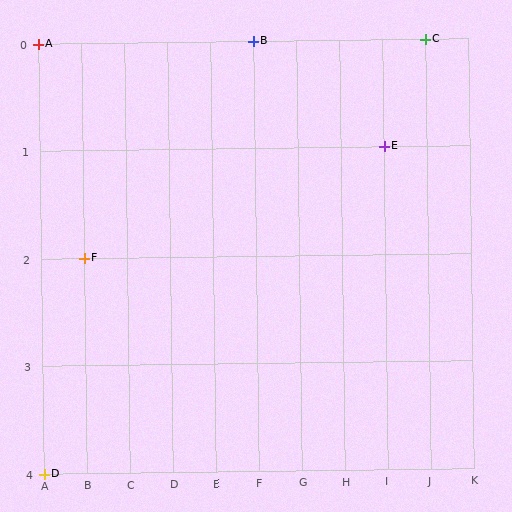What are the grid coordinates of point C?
Point C is at grid coordinates (J, 0).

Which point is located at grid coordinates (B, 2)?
Point F is at (B, 2).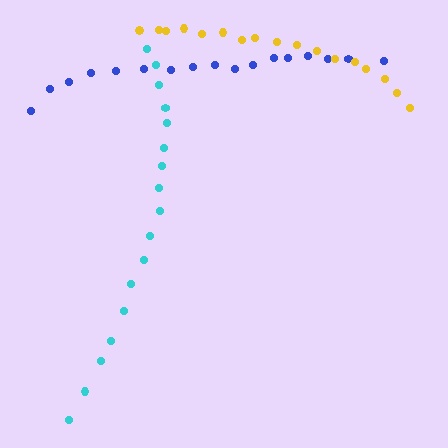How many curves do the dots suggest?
There are 3 distinct paths.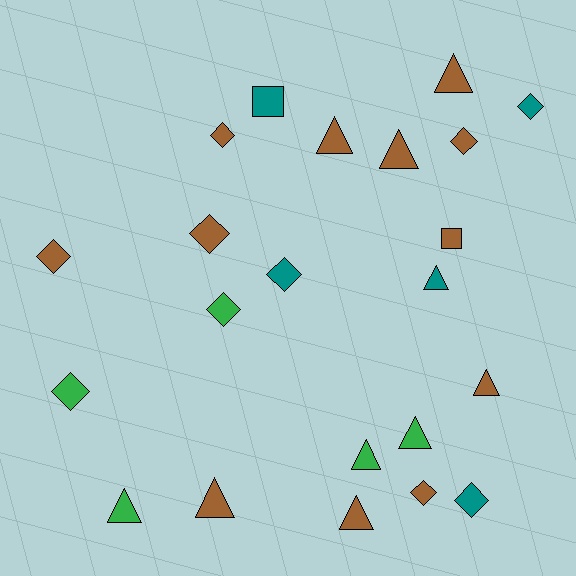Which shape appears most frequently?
Triangle, with 10 objects.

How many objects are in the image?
There are 22 objects.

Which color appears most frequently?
Brown, with 12 objects.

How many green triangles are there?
There are 3 green triangles.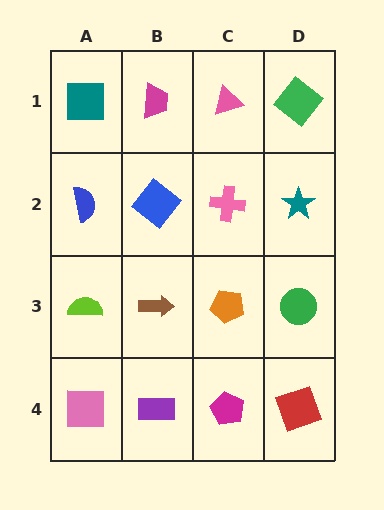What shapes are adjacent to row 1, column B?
A blue diamond (row 2, column B), a teal square (row 1, column A), a pink triangle (row 1, column C).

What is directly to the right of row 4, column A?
A purple rectangle.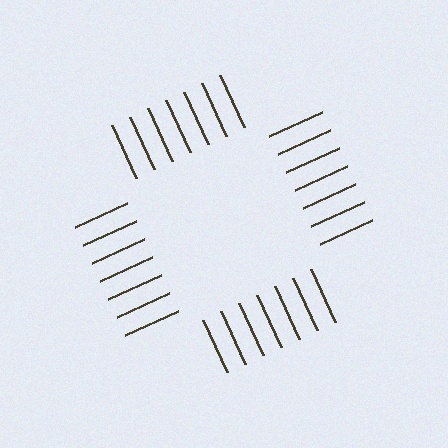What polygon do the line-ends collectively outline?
An illusory square — the line segments terminate on its edges but no continuous stroke is drawn.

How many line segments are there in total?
28 — 7 along each of the 4 edges.